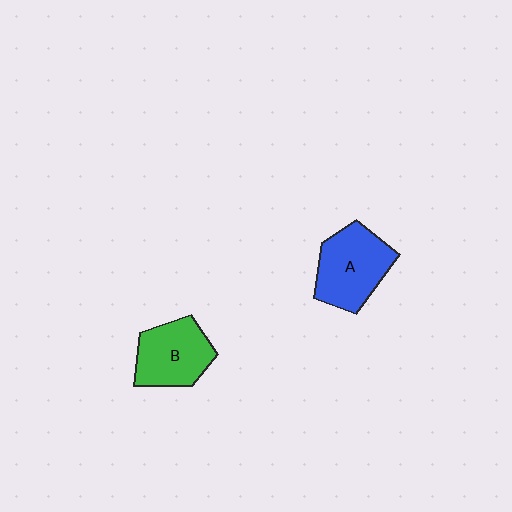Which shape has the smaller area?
Shape B (green).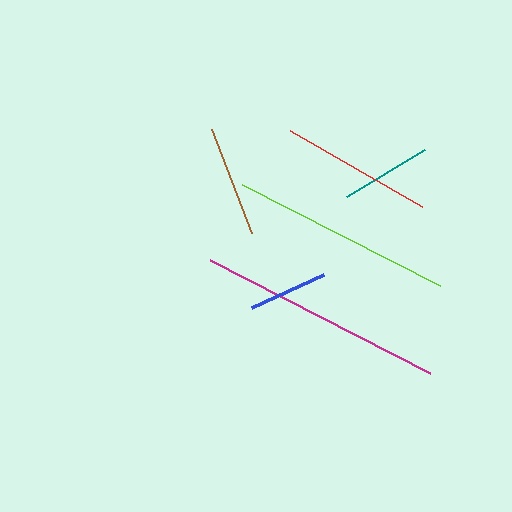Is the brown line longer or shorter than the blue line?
The brown line is longer than the blue line.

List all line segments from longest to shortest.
From longest to shortest: magenta, lime, red, brown, teal, blue.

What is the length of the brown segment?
The brown segment is approximately 111 pixels long.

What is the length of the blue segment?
The blue segment is approximately 79 pixels long.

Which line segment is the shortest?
The blue line is the shortest at approximately 79 pixels.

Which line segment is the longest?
The magenta line is the longest at approximately 248 pixels.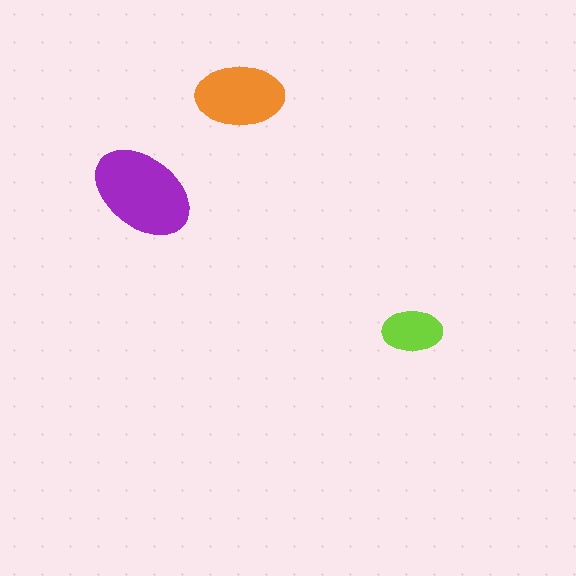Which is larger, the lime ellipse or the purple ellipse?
The purple one.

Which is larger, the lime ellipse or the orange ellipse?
The orange one.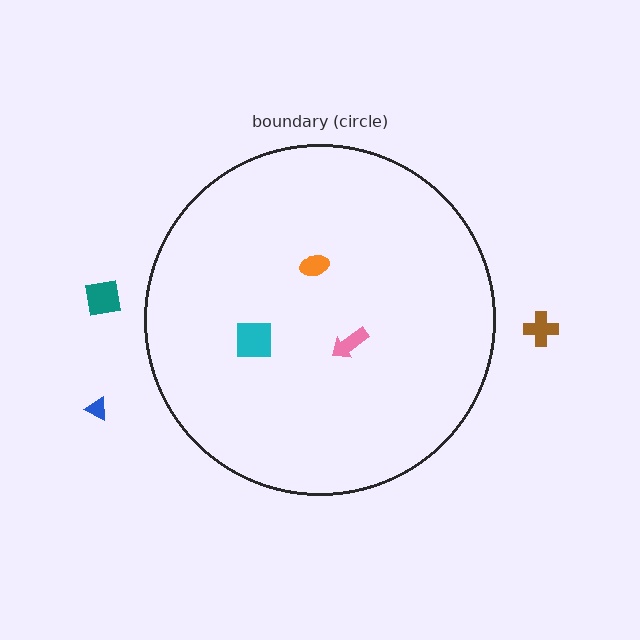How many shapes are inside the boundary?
3 inside, 3 outside.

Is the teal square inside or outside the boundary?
Outside.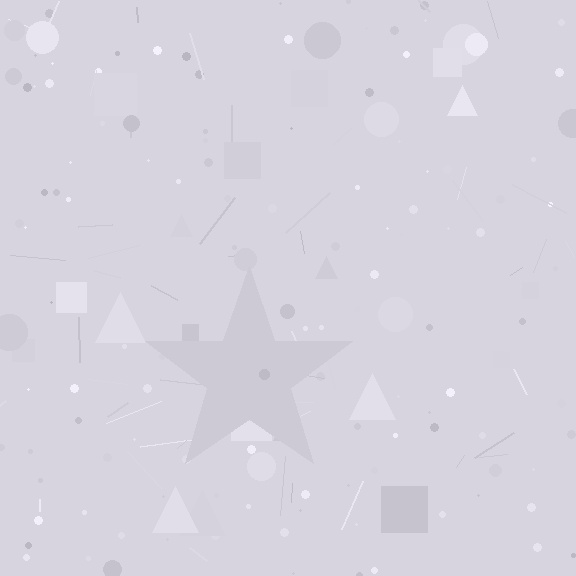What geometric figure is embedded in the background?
A star is embedded in the background.